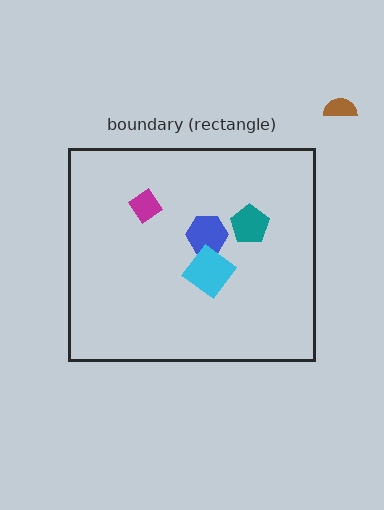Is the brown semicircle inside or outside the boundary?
Outside.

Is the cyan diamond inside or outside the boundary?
Inside.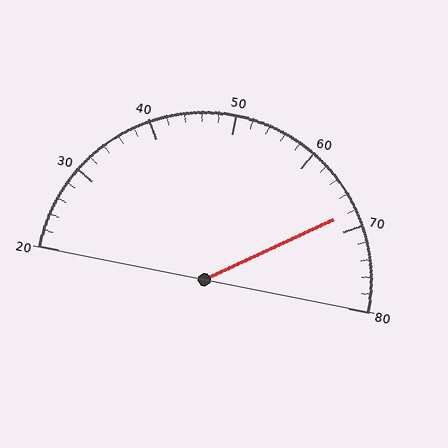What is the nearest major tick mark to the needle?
The nearest major tick mark is 70.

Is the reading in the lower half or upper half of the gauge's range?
The reading is in the upper half of the range (20 to 80).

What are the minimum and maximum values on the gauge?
The gauge ranges from 20 to 80.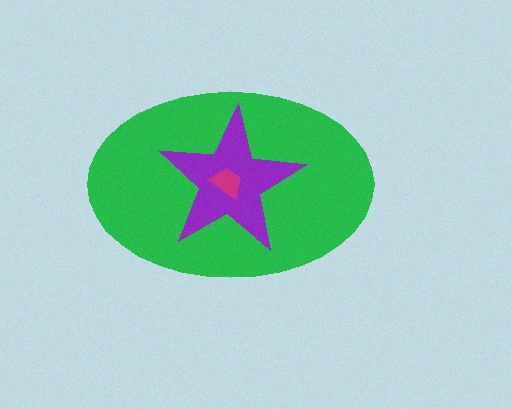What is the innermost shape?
The magenta trapezoid.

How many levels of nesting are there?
3.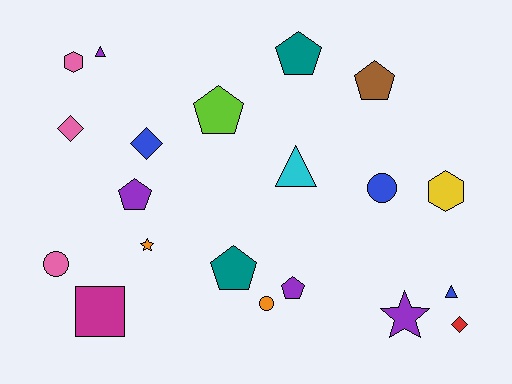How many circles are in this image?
There are 3 circles.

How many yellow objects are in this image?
There is 1 yellow object.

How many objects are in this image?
There are 20 objects.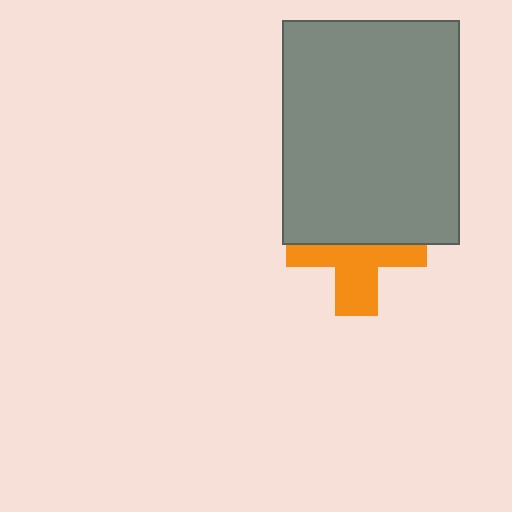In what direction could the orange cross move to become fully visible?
The orange cross could move down. That would shift it out from behind the gray rectangle entirely.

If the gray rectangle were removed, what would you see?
You would see the complete orange cross.